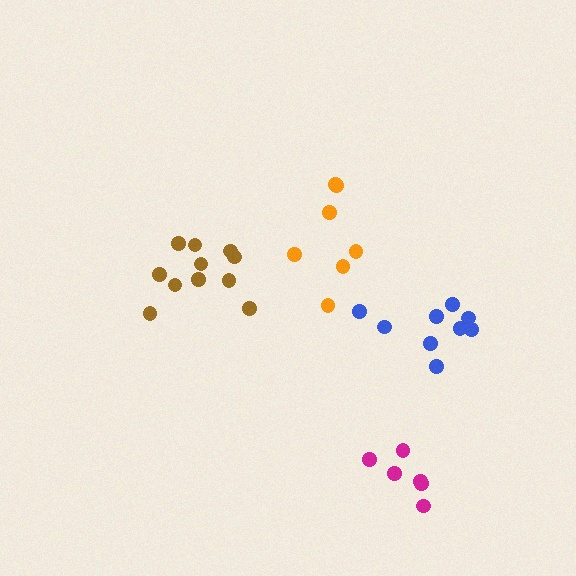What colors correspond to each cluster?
The clusters are colored: orange, magenta, brown, blue.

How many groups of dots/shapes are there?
There are 4 groups.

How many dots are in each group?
Group 1: 7 dots, Group 2: 6 dots, Group 3: 11 dots, Group 4: 9 dots (33 total).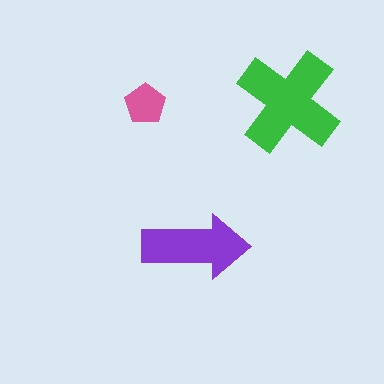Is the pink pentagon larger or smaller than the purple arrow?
Smaller.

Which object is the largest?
The green cross.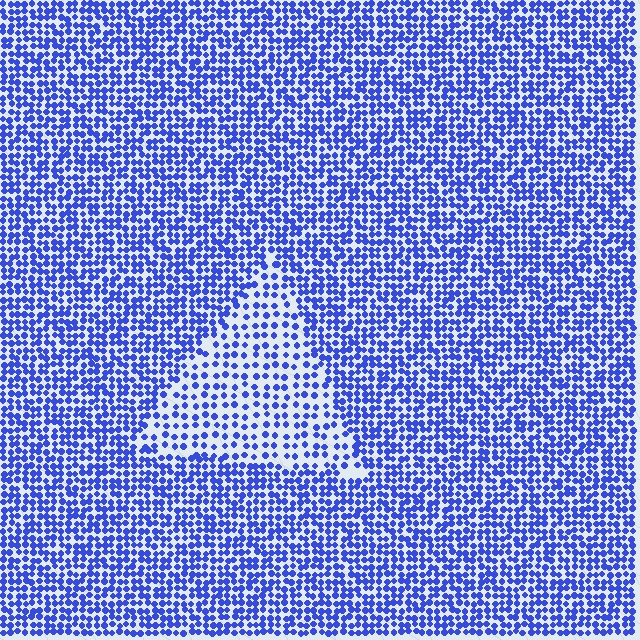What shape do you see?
I see a triangle.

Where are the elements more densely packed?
The elements are more densely packed outside the triangle boundary.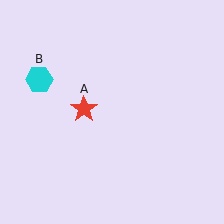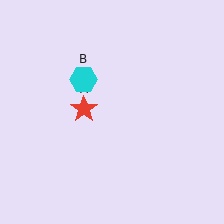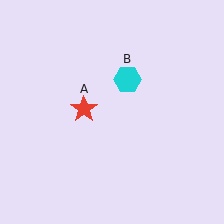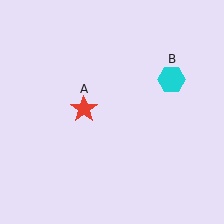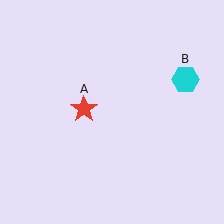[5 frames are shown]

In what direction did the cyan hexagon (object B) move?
The cyan hexagon (object B) moved right.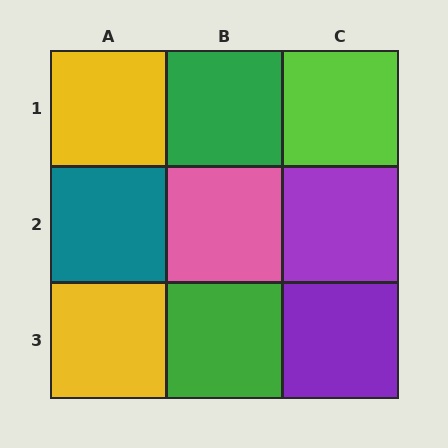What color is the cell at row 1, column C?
Lime.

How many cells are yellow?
2 cells are yellow.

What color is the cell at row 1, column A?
Yellow.